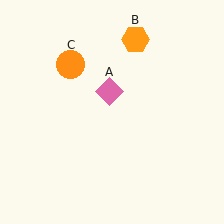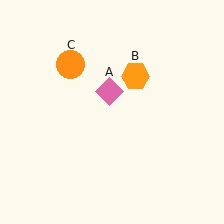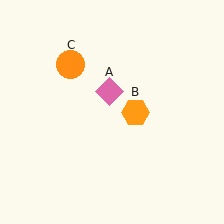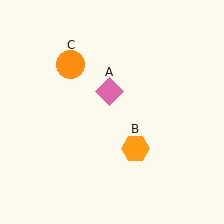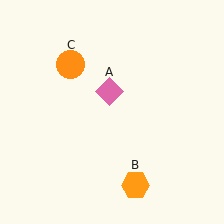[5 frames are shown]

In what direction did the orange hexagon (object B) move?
The orange hexagon (object B) moved down.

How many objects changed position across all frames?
1 object changed position: orange hexagon (object B).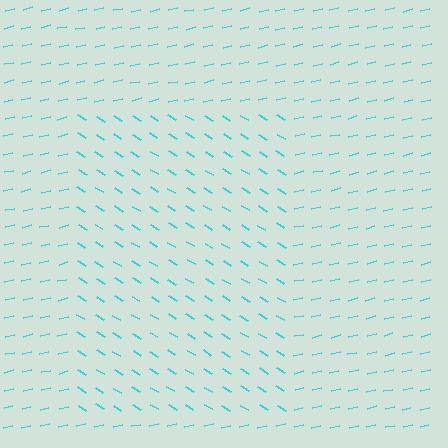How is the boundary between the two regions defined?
The boundary is defined purely by a change in line orientation (approximately 45 degrees difference). All lines are the same color and thickness.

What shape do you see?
I see a rectangle.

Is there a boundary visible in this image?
Yes, there is a texture boundary formed by a change in line orientation.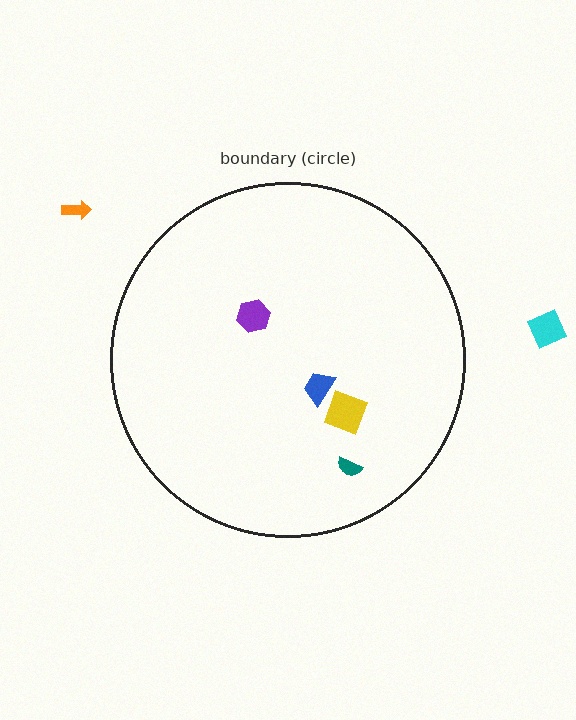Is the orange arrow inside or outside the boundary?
Outside.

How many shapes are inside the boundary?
4 inside, 2 outside.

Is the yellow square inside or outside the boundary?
Inside.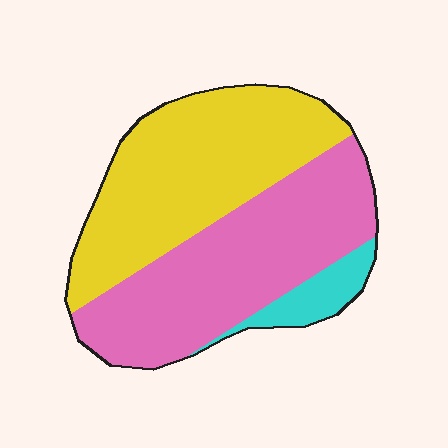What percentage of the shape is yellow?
Yellow takes up between a third and a half of the shape.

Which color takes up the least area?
Cyan, at roughly 10%.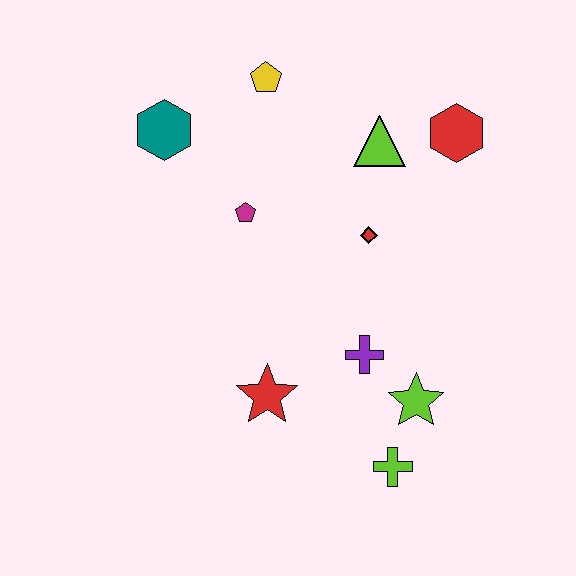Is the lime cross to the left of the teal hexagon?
No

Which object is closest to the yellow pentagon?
The teal hexagon is closest to the yellow pentagon.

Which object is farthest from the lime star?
The teal hexagon is farthest from the lime star.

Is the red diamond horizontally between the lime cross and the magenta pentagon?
Yes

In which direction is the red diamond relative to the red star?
The red diamond is above the red star.